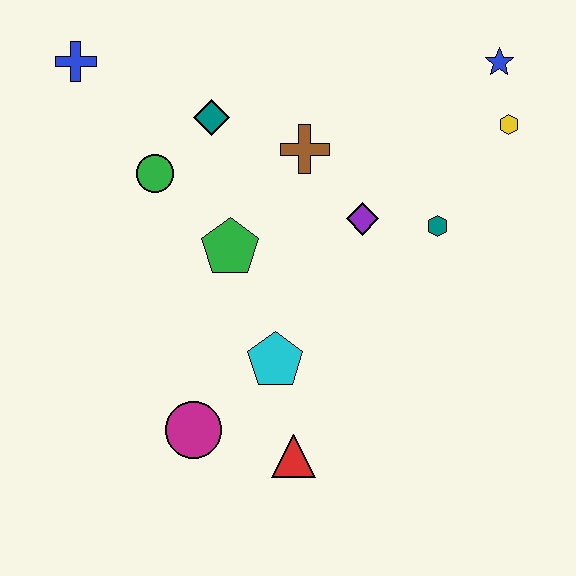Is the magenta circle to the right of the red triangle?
No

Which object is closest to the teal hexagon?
The purple diamond is closest to the teal hexagon.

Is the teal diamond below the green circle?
No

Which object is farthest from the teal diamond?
The red triangle is farthest from the teal diamond.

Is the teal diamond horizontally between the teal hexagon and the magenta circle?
Yes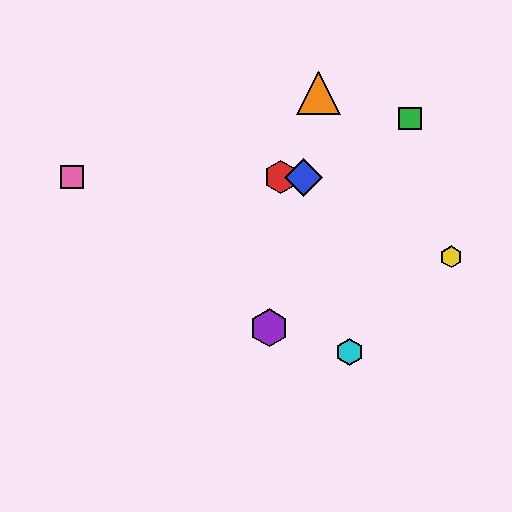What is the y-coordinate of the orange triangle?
The orange triangle is at y≈93.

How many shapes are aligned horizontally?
3 shapes (the red hexagon, the blue diamond, the pink square) are aligned horizontally.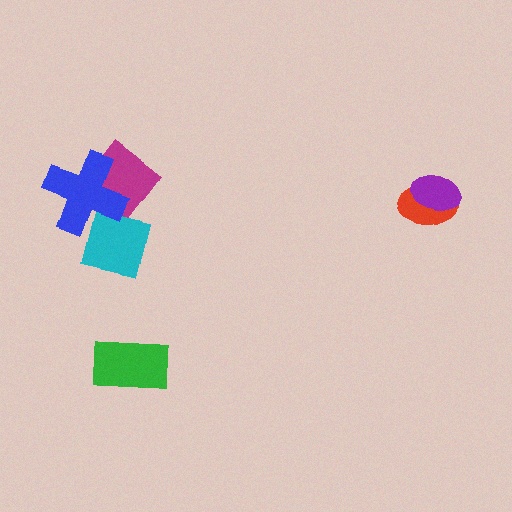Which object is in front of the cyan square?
The blue cross is in front of the cyan square.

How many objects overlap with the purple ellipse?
1 object overlaps with the purple ellipse.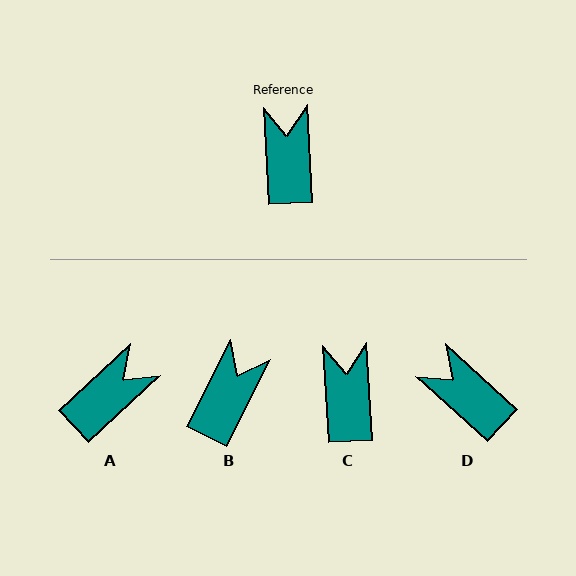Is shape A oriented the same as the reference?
No, it is off by about 50 degrees.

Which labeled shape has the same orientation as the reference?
C.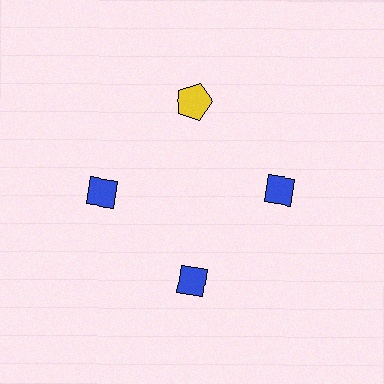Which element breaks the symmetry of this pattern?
The yellow pentagon at roughly the 12 o'clock position breaks the symmetry. All other shapes are blue diamonds.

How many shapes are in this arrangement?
There are 4 shapes arranged in a ring pattern.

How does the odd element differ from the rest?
It differs in both color (yellow instead of blue) and shape (pentagon instead of diamond).